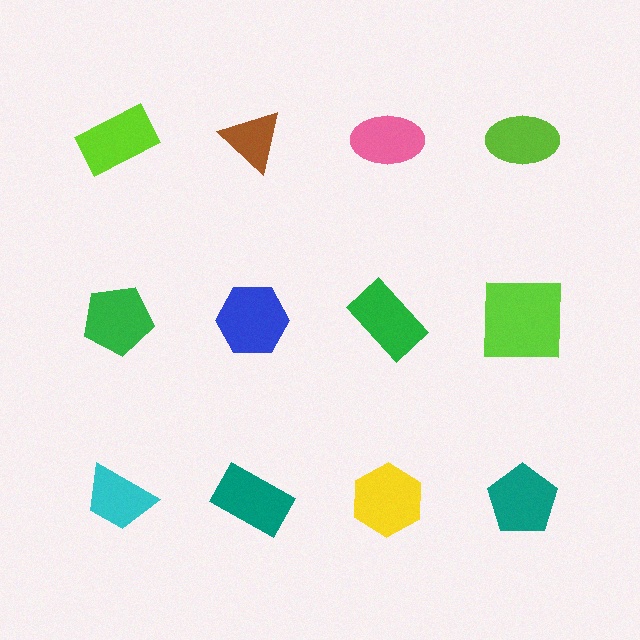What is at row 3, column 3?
A yellow hexagon.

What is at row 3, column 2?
A teal rectangle.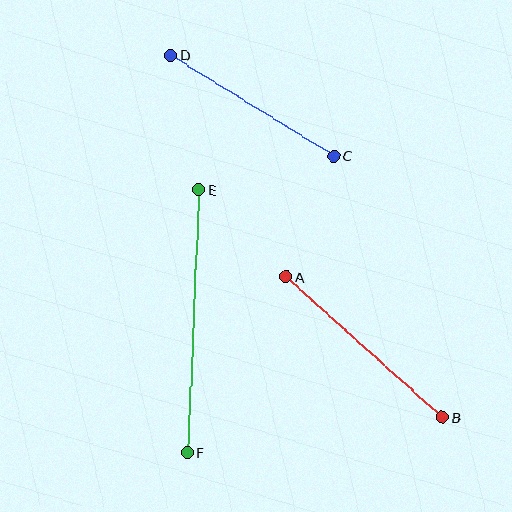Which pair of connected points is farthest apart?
Points E and F are farthest apart.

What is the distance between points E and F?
The distance is approximately 263 pixels.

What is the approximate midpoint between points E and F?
The midpoint is at approximately (193, 321) pixels.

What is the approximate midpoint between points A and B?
The midpoint is at approximately (364, 347) pixels.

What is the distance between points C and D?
The distance is approximately 191 pixels.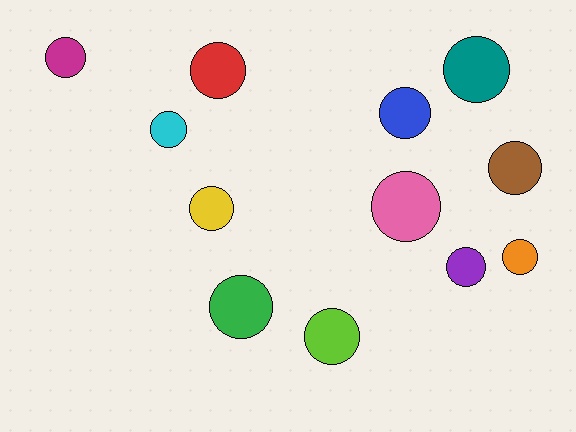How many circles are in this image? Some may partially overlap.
There are 12 circles.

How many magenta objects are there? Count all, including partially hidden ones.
There is 1 magenta object.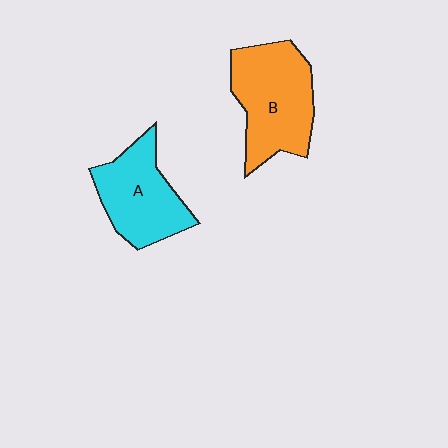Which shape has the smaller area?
Shape A (cyan).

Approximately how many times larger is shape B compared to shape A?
Approximately 1.2 times.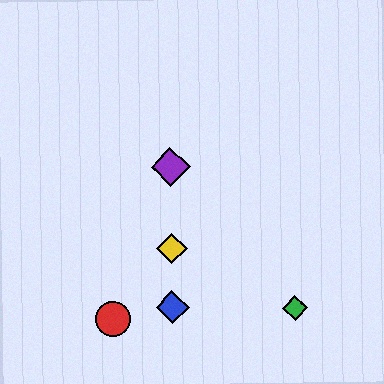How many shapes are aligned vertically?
3 shapes (the blue diamond, the yellow diamond, the purple diamond) are aligned vertically.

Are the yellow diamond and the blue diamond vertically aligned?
Yes, both are at x≈171.